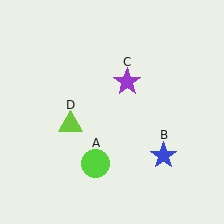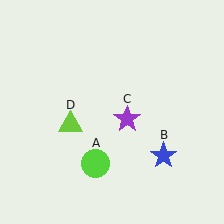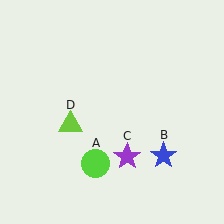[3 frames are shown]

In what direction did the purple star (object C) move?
The purple star (object C) moved down.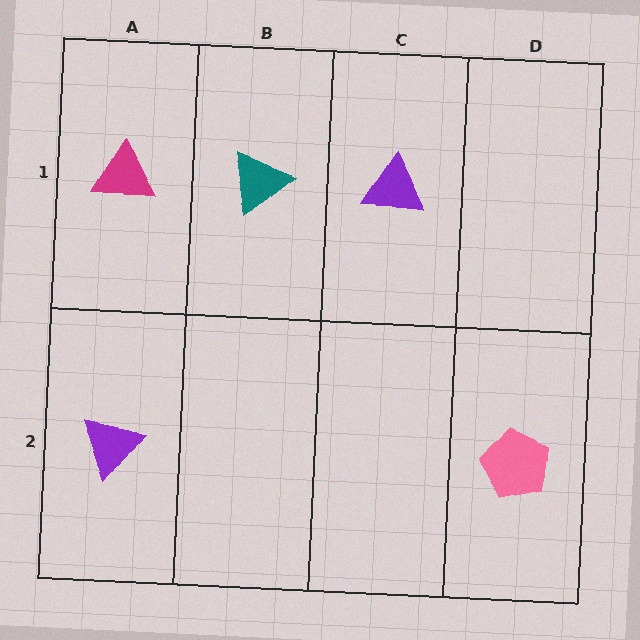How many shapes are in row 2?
2 shapes.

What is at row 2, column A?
A purple triangle.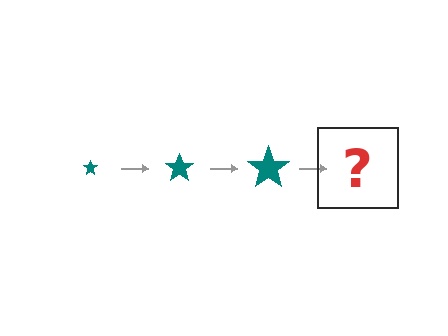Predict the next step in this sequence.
The next step is a teal star, larger than the previous one.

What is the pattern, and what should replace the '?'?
The pattern is that the star gets progressively larger each step. The '?' should be a teal star, larger than the previous one.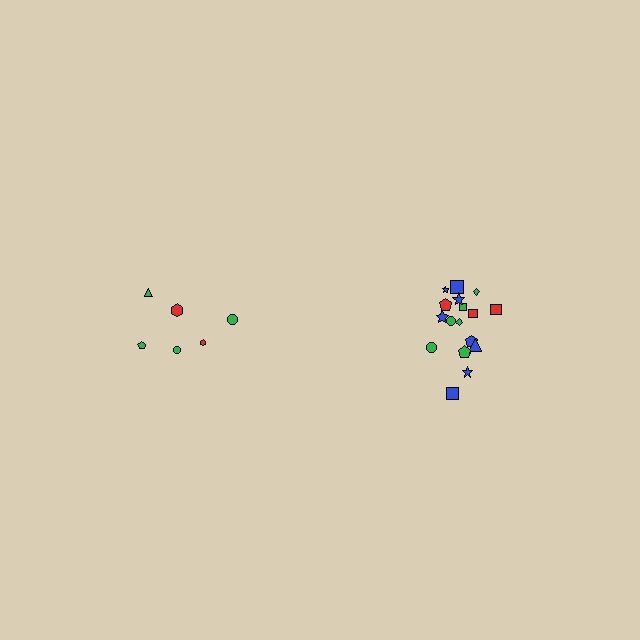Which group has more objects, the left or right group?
The right group.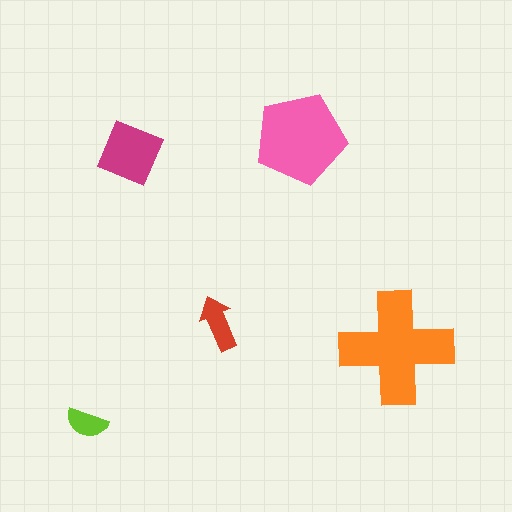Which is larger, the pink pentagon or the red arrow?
The pink pentagon.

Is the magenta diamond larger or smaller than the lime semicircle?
Larger.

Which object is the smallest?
The lime semicircle.